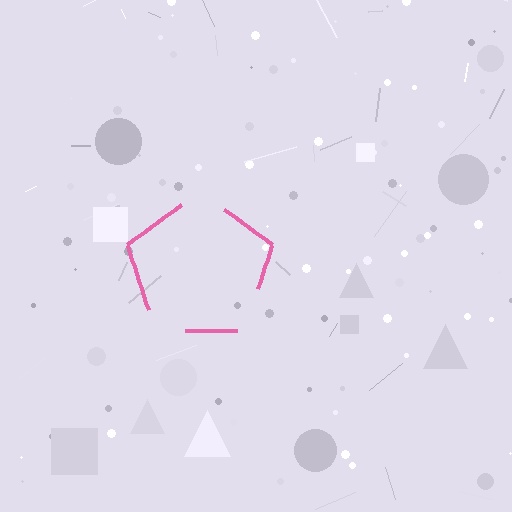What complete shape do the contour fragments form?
The contour fragments form a pentagon.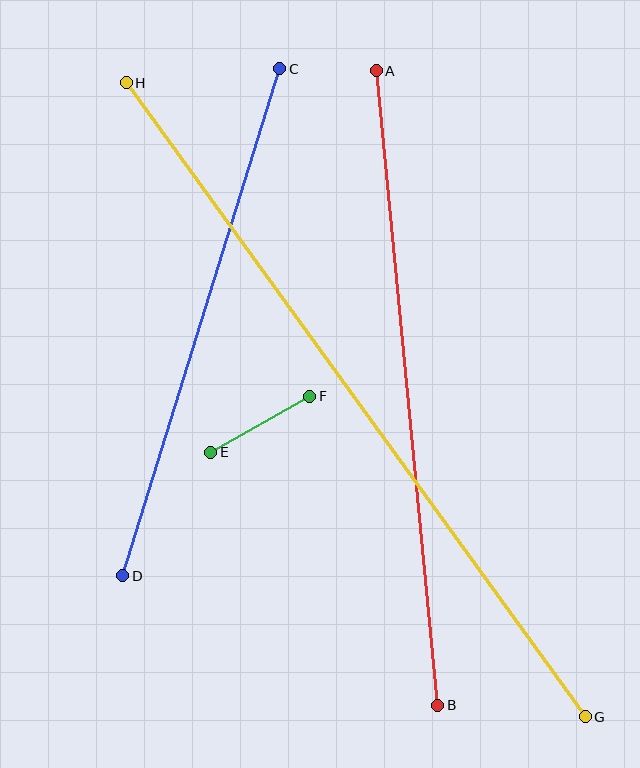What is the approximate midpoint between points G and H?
The midpoint is at approximately (356, 400) pixels.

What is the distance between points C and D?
The distance is approximately 531 pixels.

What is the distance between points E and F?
The distance is approximately 114 pixels.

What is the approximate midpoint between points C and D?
The midpoint is at approximately (201, 322) pixels.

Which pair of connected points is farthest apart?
Points G and H are farthest apart.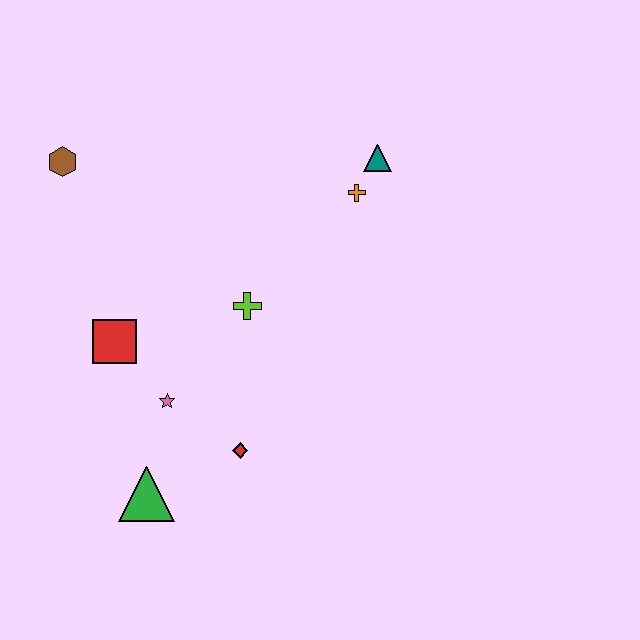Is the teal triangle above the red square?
Yes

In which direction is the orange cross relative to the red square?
The orange cross is to the right of the red square.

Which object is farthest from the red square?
The teal triangle is farthest from the red square.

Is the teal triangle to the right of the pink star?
Yes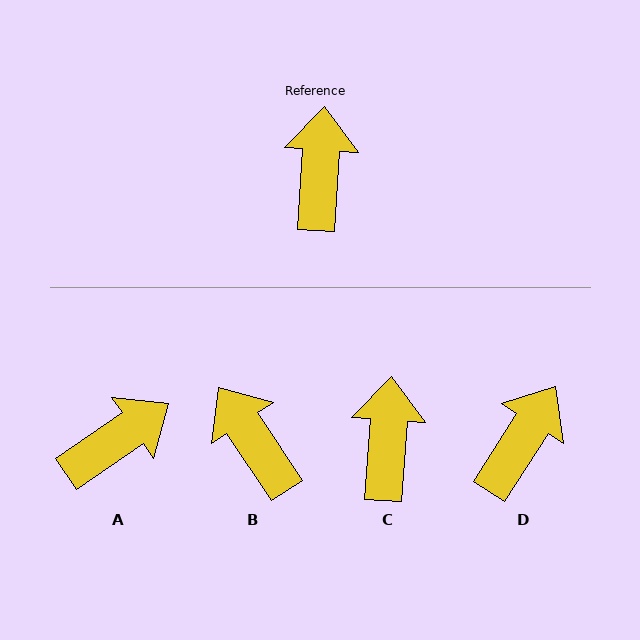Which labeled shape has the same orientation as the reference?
C.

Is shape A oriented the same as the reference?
No, it is off by about 52 degrees.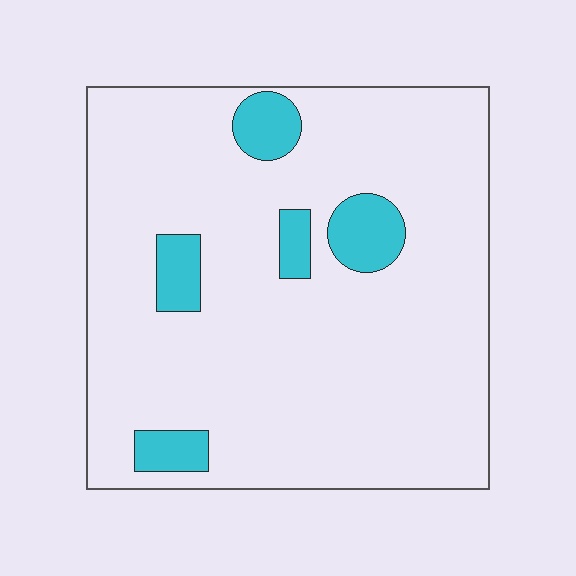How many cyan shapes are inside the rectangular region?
5.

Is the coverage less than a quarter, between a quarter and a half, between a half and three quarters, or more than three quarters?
Less than a quarter.